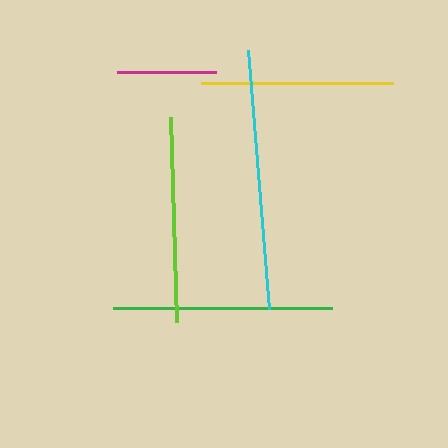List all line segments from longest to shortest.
From longest to shortest: cyan, green, lime, yellow, magenta.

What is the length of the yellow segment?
The yellow segment is approximately 192 pixels long.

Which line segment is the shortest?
The magenta line is the shortest at approximately 99 pixels.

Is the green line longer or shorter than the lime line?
The green line is longer than the lime line.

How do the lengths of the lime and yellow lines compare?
The lime and yellow lines are approximately the same length.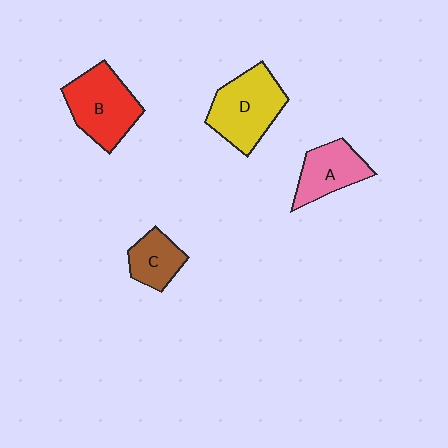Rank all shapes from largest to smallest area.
From largest to smallest: D (yellow), B (red), A (pink), C (brown).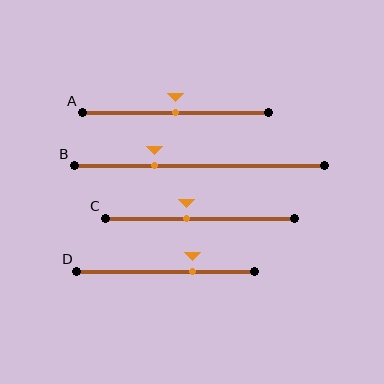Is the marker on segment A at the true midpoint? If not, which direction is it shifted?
Yes, the marker on segment A is at the true midpoint.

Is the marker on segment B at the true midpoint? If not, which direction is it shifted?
No, the marker on segment B is shifted to the left by about 18% of the segment length.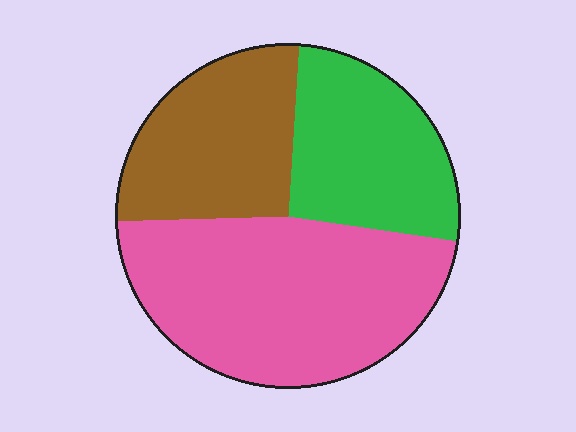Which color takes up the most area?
Pink, at roughly 45%.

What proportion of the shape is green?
Green covers 26% of the shape.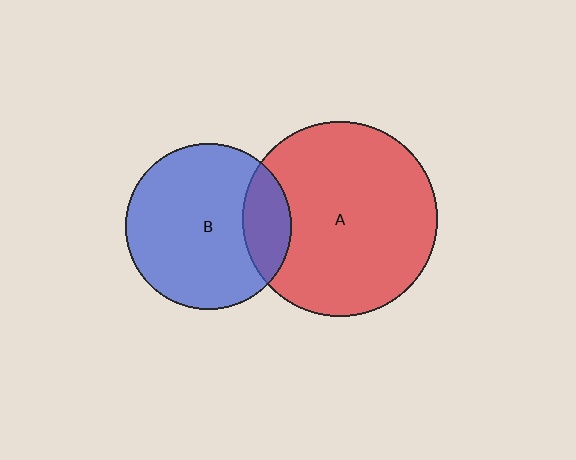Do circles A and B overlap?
Yes.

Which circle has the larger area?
Circle A (red).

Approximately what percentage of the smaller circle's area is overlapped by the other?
Approximately 20%.